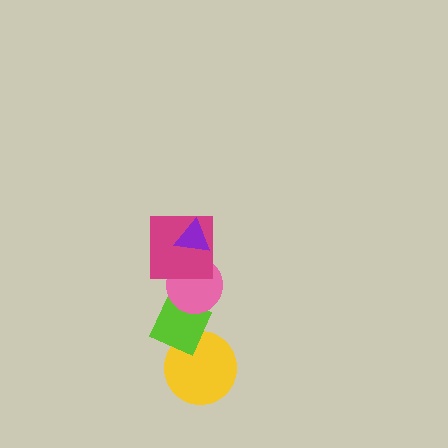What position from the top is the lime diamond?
The lime diamond is 4th from the top.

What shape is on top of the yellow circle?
The lime diamond is on top of the yellow circle.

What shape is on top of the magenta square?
The purple triangle is on top of the magenta square.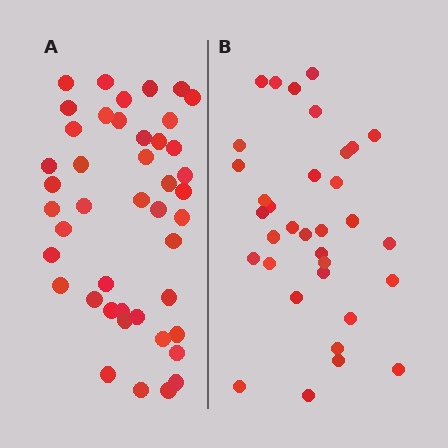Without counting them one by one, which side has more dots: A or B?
Region A (the left region) has more dots.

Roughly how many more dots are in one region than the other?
Region A has roughly 10 or so more dots than region B.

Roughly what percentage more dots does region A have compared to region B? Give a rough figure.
About 30% more.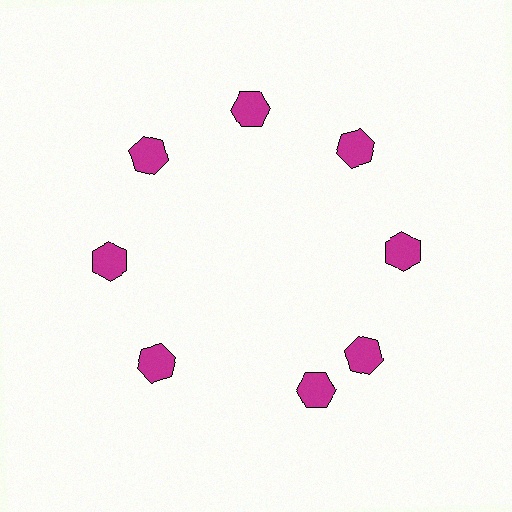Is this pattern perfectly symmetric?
No. The 8 magenta hexagons are arranged in a ring, but one element near the 6 o'clock position is rotated out of alignment along the ring, breaking the 8-fold rotational symmetry.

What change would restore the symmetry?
The symmetry would be restored by rotating it back into even spacing with its neighbors so that all 8 hexagons sit at equal angles and equal distance from the center.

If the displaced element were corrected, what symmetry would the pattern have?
It would have 8-fold rotational symmetry — the pattern would map onto itself every 45 degrees.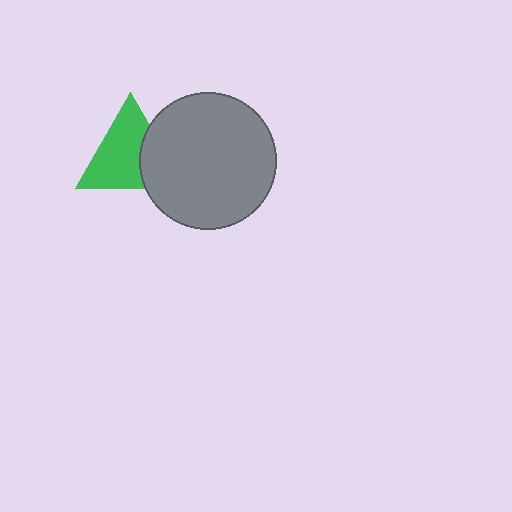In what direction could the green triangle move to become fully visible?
The green triangle could move left. That would shift it out from behind the gray circle entirely.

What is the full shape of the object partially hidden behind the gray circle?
The partially hidden object is a green triangle.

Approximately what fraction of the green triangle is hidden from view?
Roughly 31% of the green triangle is hidden behind the gray circle.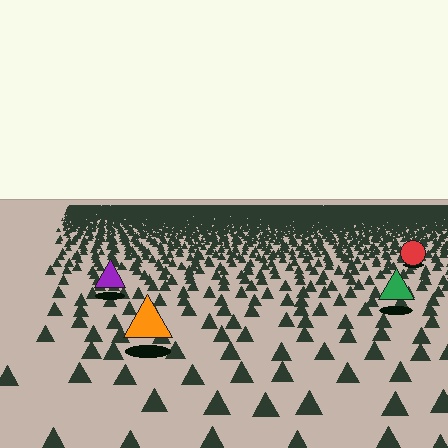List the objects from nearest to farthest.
From nearest to farthest: the orange triangle, the green triangle, the purple triangle, the red circle.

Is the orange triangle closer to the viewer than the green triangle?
Yes. The orange triangle is closer — you can tell from the texture gradient: the ground texture is coarser near it.